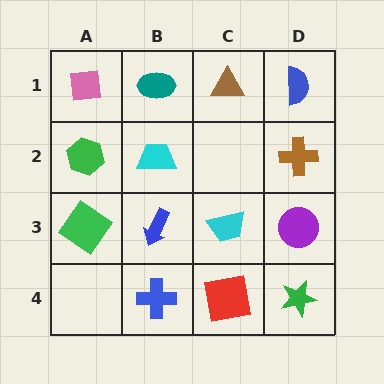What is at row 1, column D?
A blue semicircle.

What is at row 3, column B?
A blue arrow.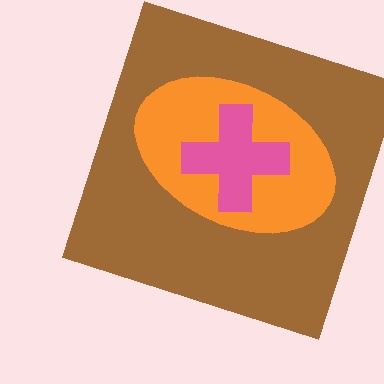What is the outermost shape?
The brown square.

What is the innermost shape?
The pink cross.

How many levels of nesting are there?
3.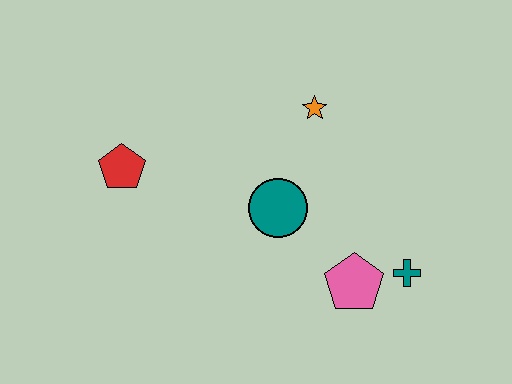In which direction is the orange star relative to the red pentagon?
The orange star is to the right of the red pentagon.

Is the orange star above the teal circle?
Yes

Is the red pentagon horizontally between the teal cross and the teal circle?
No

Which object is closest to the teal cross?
The pink pentagon is closest to the teal cross.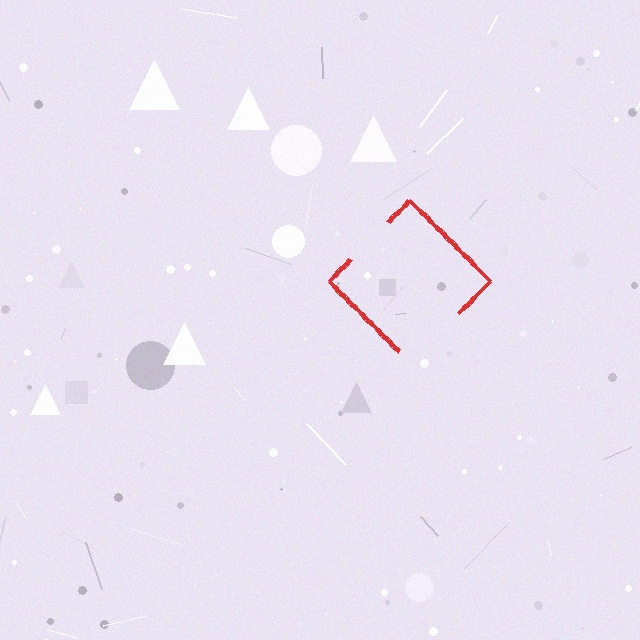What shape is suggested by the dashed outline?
The dashed outline suggests a diamond.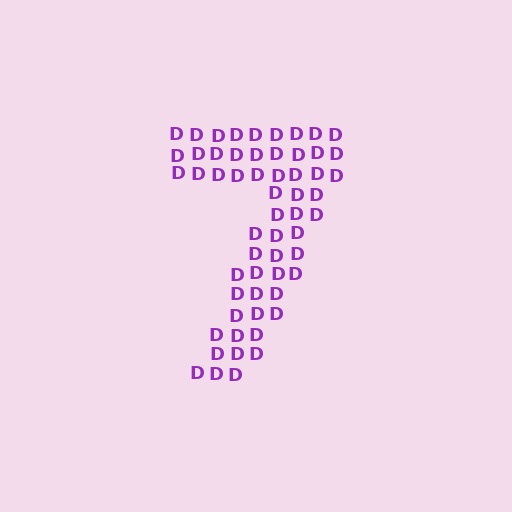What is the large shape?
The large shape is the digit 7.